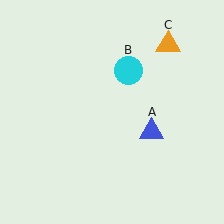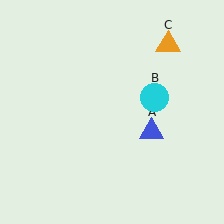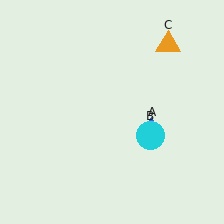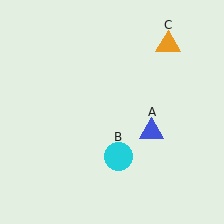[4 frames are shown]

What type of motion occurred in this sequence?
The cyan circle (object B) rotated clockwise around the center of the scene.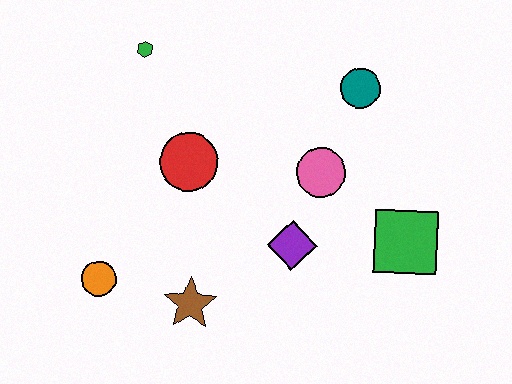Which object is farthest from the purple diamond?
The green hexagon is farthest from the purple diamond.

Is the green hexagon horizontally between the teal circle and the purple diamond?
No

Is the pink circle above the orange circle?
Yes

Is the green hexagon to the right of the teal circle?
No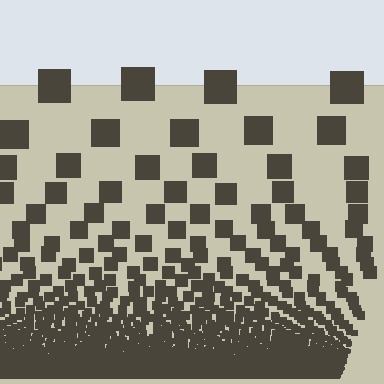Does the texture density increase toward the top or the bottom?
Density increases toward the bottom.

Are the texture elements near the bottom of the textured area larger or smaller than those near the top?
Smaller. The gradient is inverted — elements near the bottom are smaller and denser.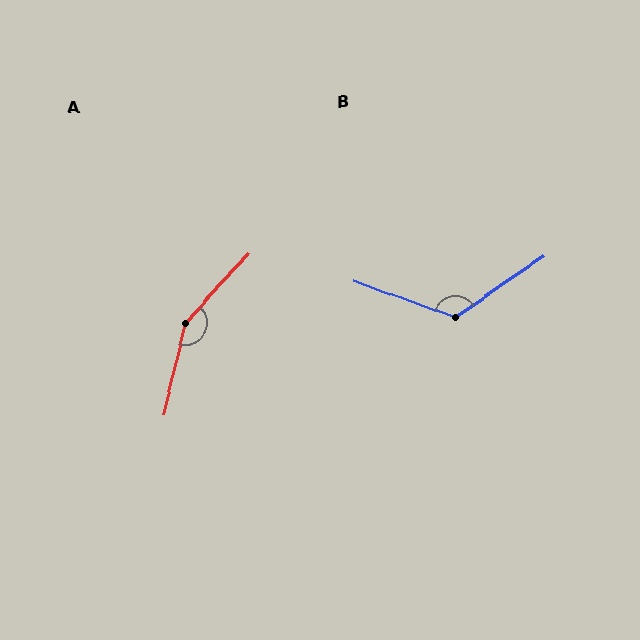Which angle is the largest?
A, at approximately 151 degrees.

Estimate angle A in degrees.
Approximately 151 degrees.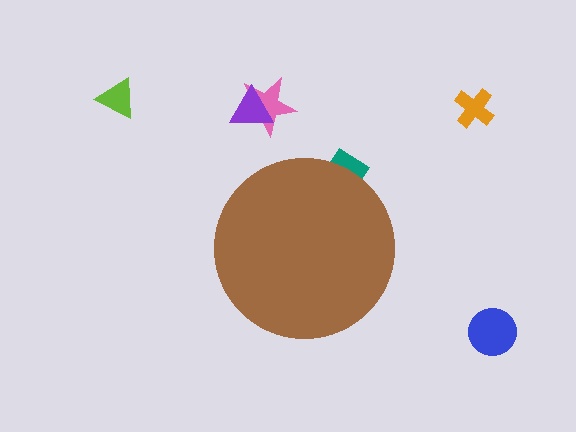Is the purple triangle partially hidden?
No, the purple triangle is fully visible.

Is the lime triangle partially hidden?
No, the lime triangle is fully visible.